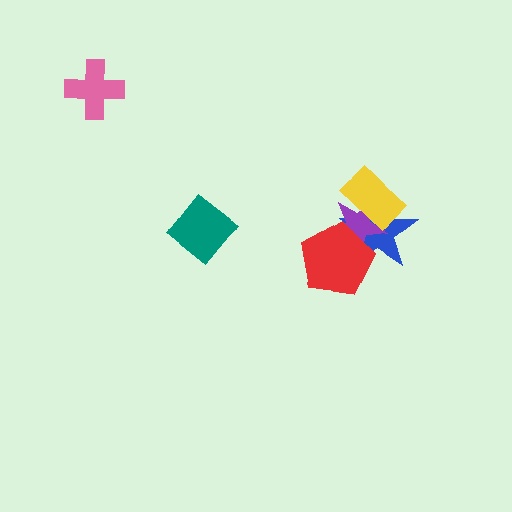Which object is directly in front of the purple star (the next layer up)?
The yellow rectangle is directly in front of the purple star.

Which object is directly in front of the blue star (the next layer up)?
The purple star is directly in front of the blue star.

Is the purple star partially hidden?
Yes, it is partially covered by another shape.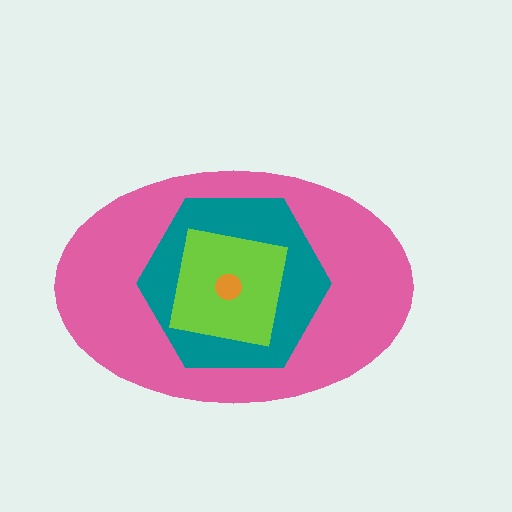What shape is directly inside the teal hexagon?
The lime square.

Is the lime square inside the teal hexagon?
Yes.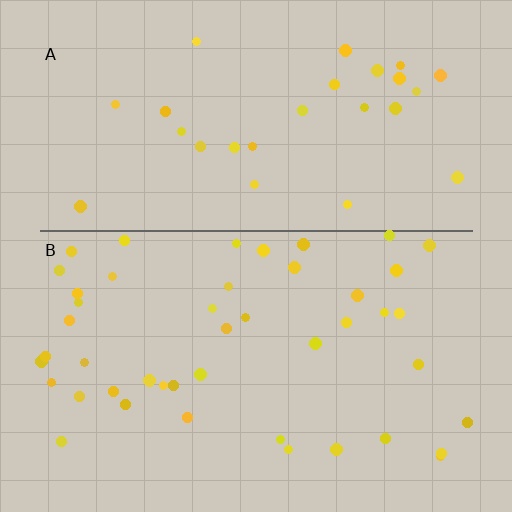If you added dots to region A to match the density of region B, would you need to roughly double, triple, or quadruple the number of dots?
Approximately double.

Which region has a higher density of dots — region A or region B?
B (the bottom).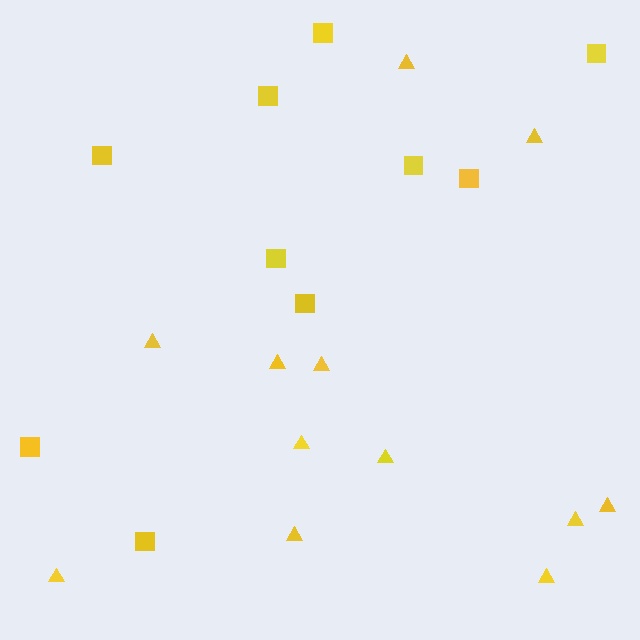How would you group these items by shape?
There are 2 groups: one group of squares (10) and one group of triangles (12).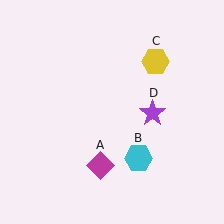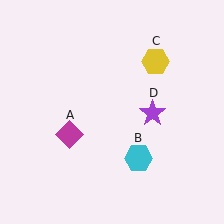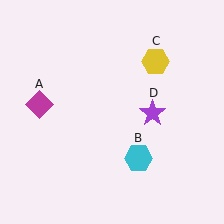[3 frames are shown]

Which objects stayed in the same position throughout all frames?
Cyan hexagon (object B) and yellow hexagon (object C) and purple star (object D) remained stationary.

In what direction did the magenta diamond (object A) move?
The magenta diamond (object A) moved up and to the left.